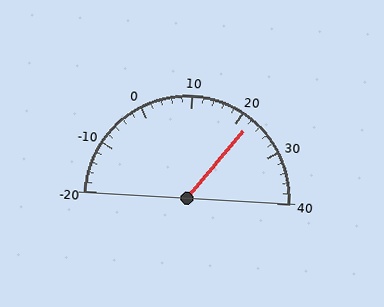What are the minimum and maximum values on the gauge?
The gauge ranges from -20 to 40.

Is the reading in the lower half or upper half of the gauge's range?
The reading is in the upper half of the range (-20 to 40).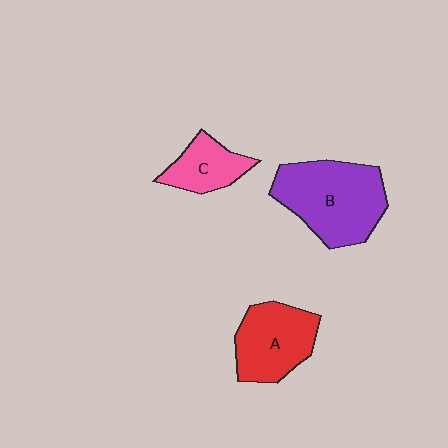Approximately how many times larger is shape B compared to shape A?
Approximately 1.4 times.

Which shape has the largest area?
Shape B (purple).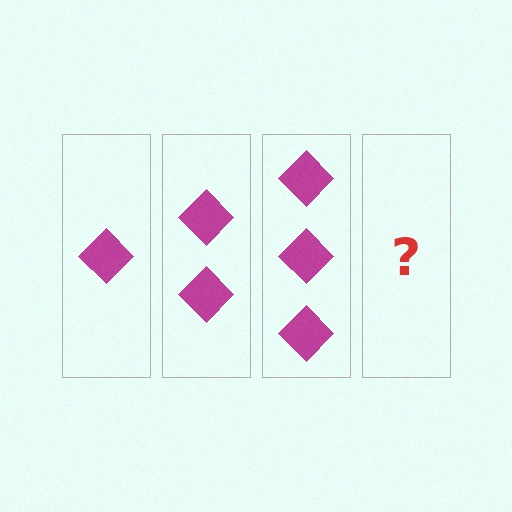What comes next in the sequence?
The next element should be 4 diamonds.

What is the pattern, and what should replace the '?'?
The pattern is that each step adds one more diamond. The '?' should be 4 diamonds.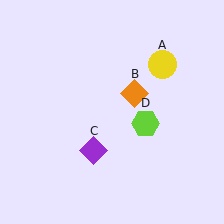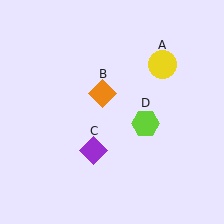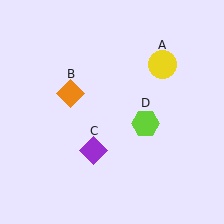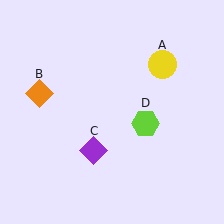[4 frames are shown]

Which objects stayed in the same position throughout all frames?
Yellow circle (object A) and purple diamond (object C) and lime hexagon (object D) remained stationary.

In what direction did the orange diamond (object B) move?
The orange diamond (object B) moved left.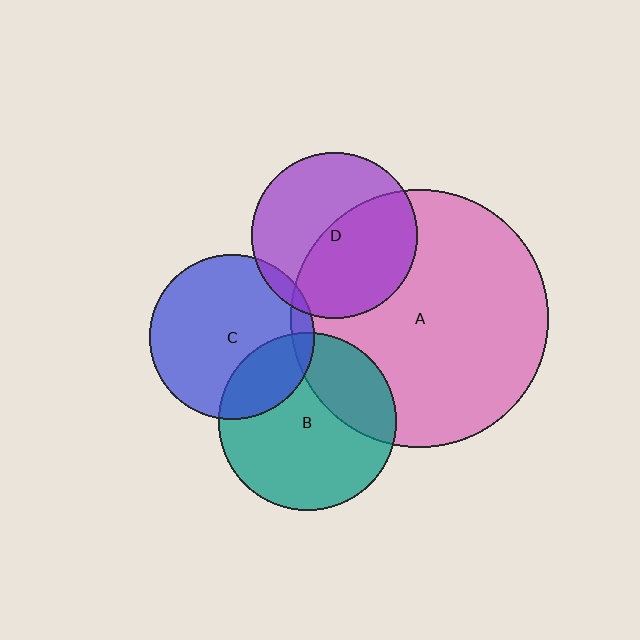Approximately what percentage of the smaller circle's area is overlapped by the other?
Approximately 25%.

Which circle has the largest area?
Circle A (pink).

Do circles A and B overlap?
Yes.